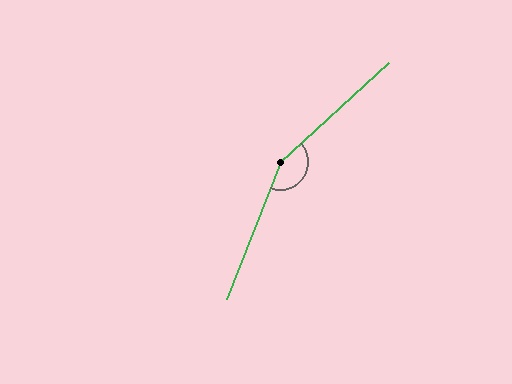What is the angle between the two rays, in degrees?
Approximately 154 degrees.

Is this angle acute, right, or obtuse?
It is obtuse.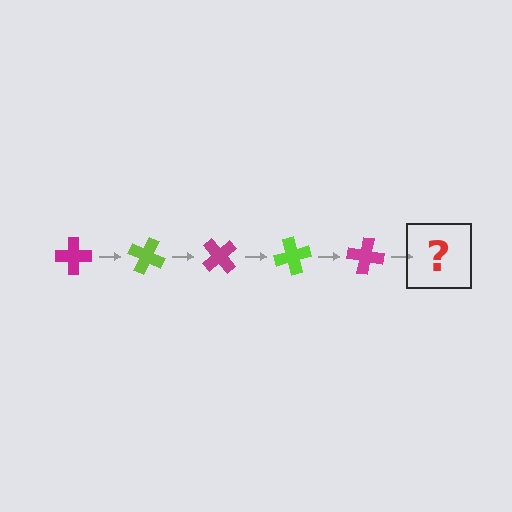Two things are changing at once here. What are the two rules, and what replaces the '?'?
The two rules are that it rotates 25 degrees each step and the color cycles through magenta and lime. The '?' should be a lime cross, rotated 125 degrees from the start.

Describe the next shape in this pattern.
It should be a lime cross, rotated 125 degrees from the start.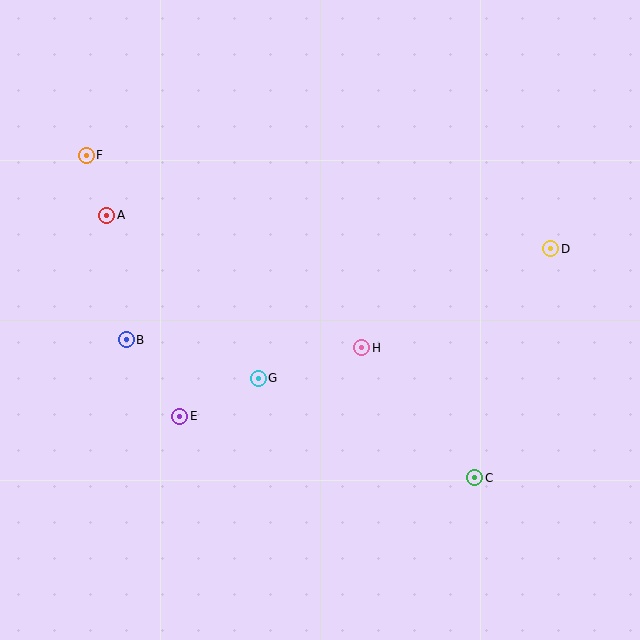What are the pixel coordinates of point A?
Point A is at (106, 215).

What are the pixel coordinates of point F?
Point F is at (86, 155).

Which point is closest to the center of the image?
Point H at (362, 348) is closest to the center.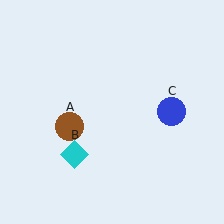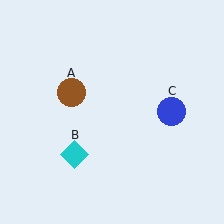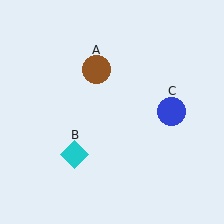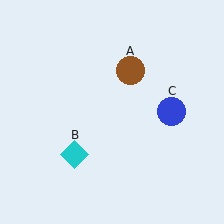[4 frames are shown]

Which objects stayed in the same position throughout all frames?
Cyan diamond (object B) and blue circle (object C) remained stationary.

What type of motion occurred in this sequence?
The brown circle (object A) rotated clockwise around the center of the scene.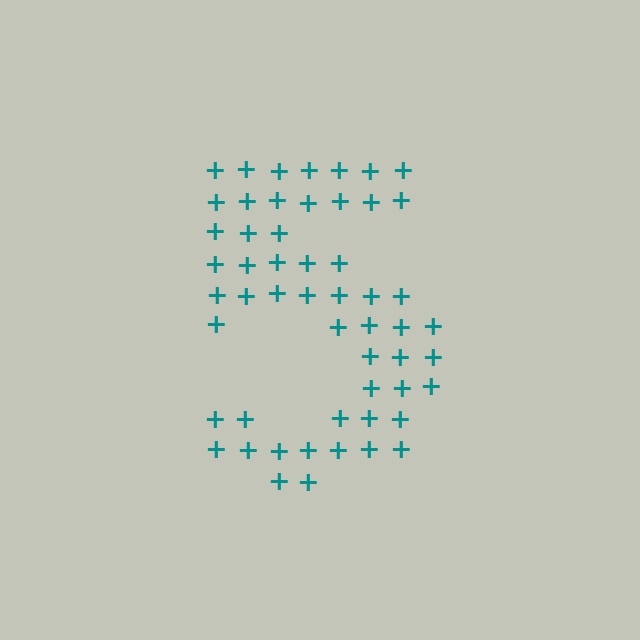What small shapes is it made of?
It is made of small plus signs.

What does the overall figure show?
The overall figure shows the digit 5.